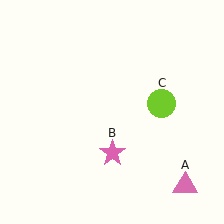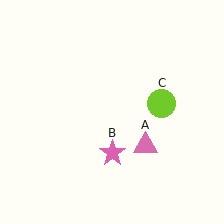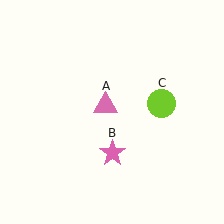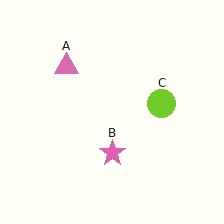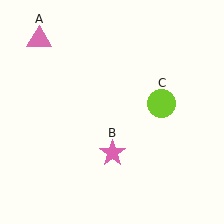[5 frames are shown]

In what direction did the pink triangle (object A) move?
The pink triangle (object A) moved up and to the left.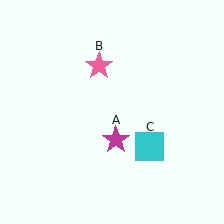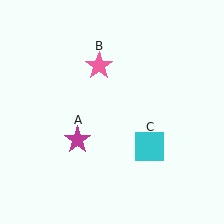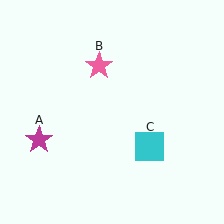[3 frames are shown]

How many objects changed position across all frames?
1 object changed position: magenta star (object A).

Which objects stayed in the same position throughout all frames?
Pink star (object B) and cyan square (object C) remained stationary.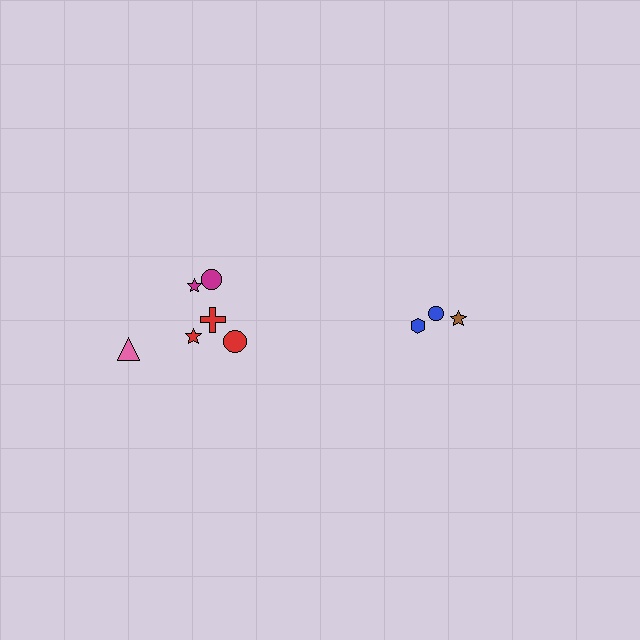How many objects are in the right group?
There are 3 objects.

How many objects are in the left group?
There are 6 objects.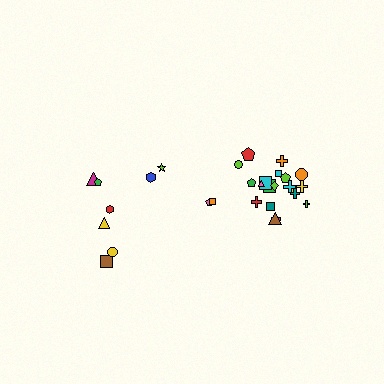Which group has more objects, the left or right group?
The right group.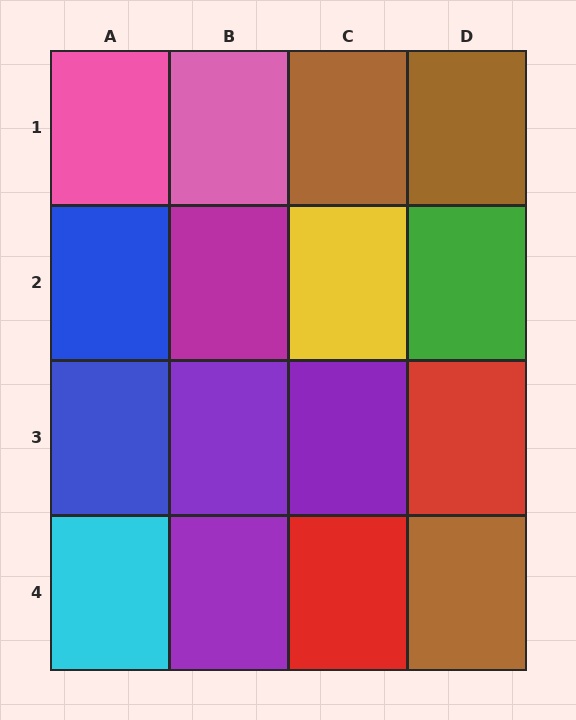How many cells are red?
2 cells are red.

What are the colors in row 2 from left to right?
Blue, magenta, yellow, green.